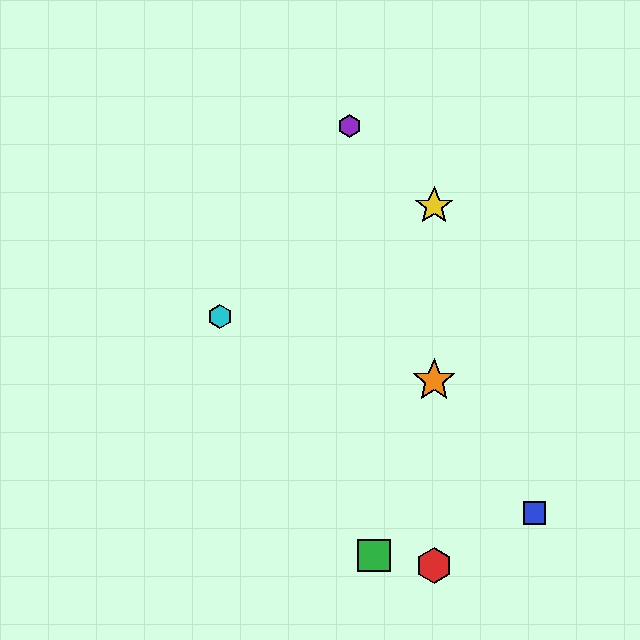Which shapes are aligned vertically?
The red hexagon, the yellow star, the orange star are aligned vertically.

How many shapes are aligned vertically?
3 shapes (the red hexagon, the yellow star, the orange star) are aligned vertically.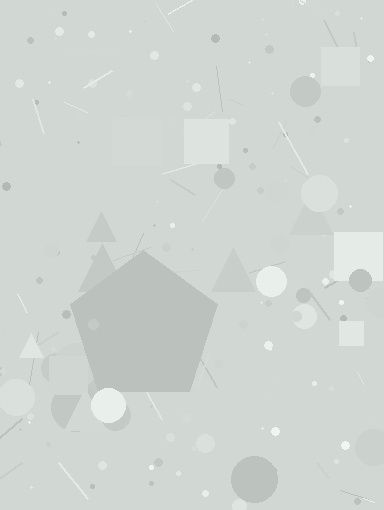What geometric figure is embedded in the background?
A pentagon is embedded in the background.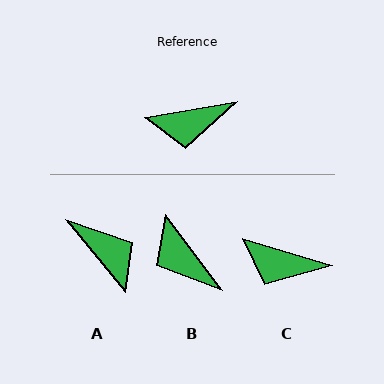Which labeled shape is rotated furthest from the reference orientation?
A, about 119 degrees away.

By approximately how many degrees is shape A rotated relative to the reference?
Approximately 119 degrees counter-clockwise.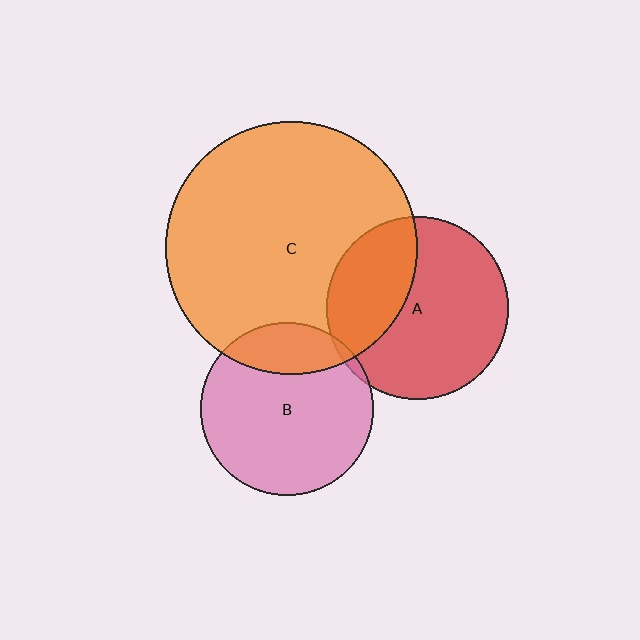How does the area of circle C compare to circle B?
Approximately 2.1 times.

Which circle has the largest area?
Circle C (orange).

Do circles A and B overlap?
Yes.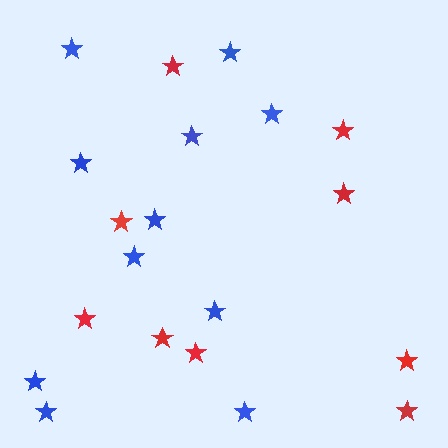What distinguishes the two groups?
There are 2 groups: one group of red stars (9) and one group of blue stars (11).